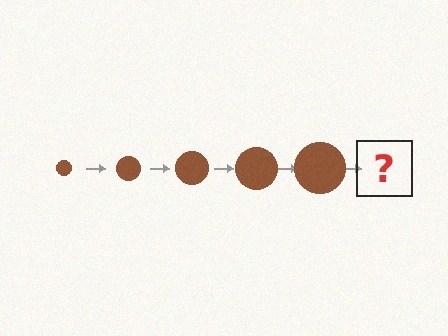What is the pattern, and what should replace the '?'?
The pattern is that the circle gets progressively larger each step. The '?' should be a brown circle, larger than the previous one.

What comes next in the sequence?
The next element should be a brown circle, larger than the previous one.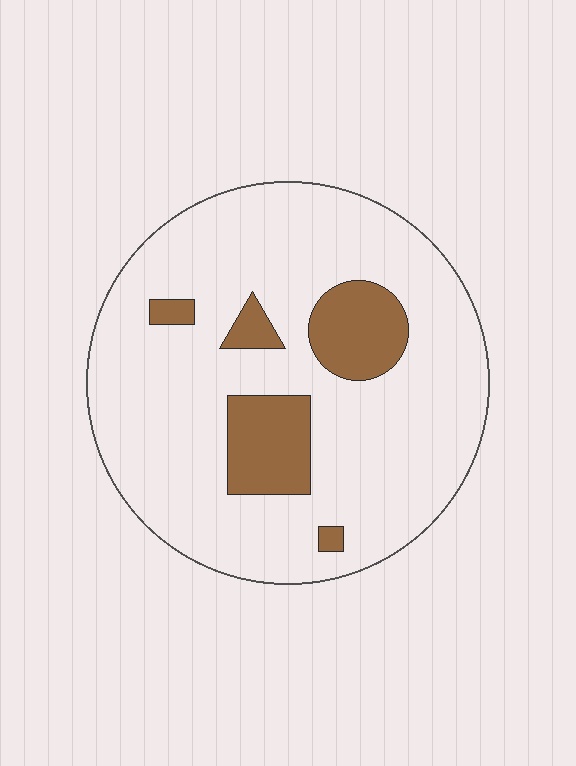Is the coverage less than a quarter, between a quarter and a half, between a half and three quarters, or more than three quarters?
Less than a quarter.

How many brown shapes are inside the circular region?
5.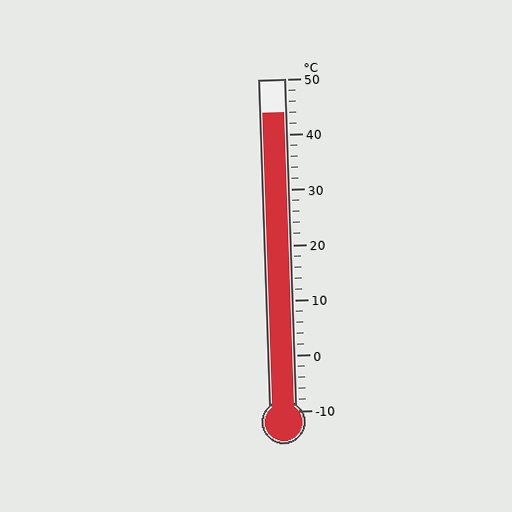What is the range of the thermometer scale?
The thermometer scale ranges from -10°C to 50°C.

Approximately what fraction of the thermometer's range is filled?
The thermometer is filled to approximately 90% of its range.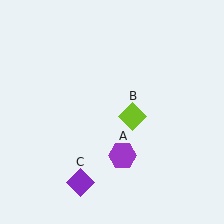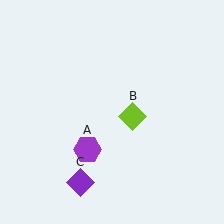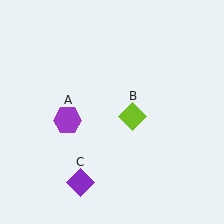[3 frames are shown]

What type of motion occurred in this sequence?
The purple hexagon (object A) rotated clockwise around the center of the scene.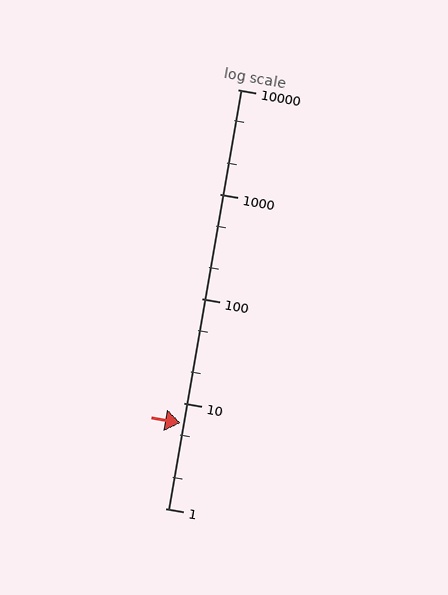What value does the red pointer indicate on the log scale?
The pointer indicates approximately 6.5.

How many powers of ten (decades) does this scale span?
The scale spans 4 decades, from 1 to 10000.